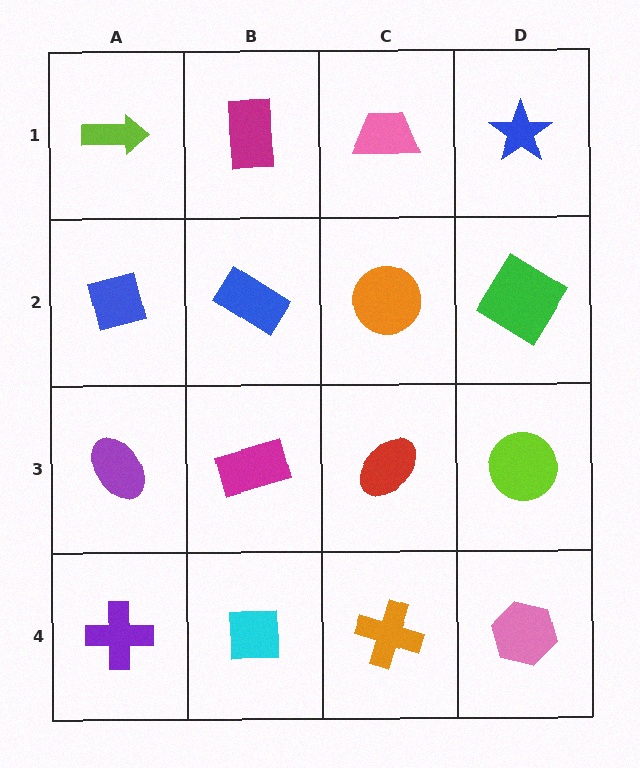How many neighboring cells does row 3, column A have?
3.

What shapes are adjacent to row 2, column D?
A blue star (row 1, column D), a lime circle (row 3, column D), an orange circle (row 2, column C).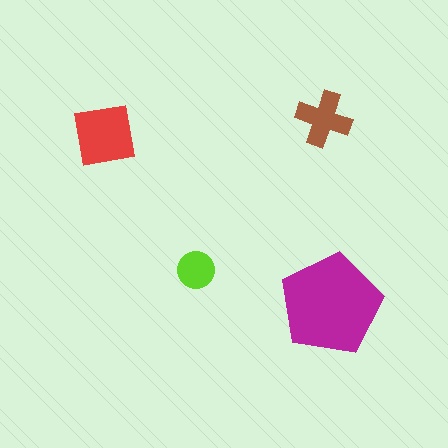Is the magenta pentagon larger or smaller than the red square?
Larger.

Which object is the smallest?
The lime circle.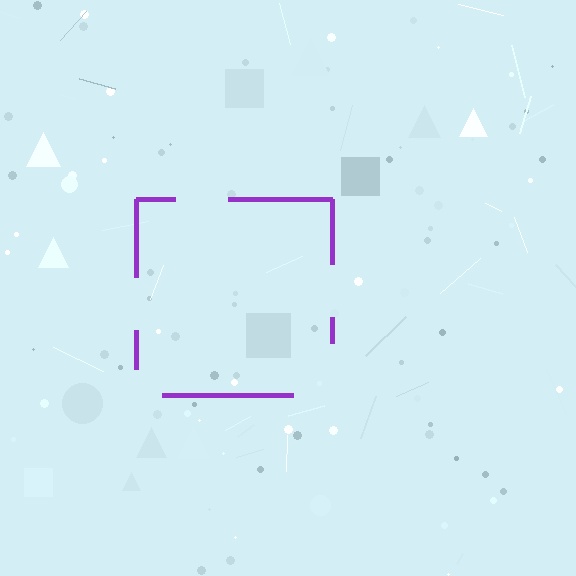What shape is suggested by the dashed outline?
The dashed outline suggests a square.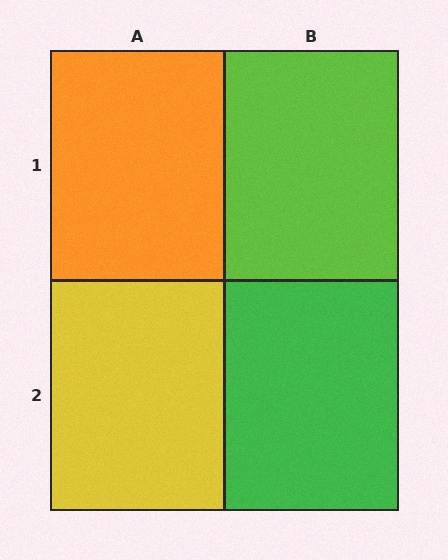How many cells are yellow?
1 cell is yellow.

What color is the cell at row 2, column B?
Green.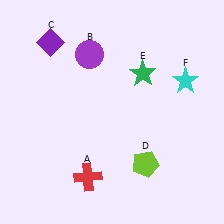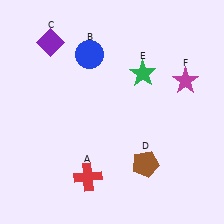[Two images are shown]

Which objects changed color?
B changed from purple to blue. D changed from lime to brown. F changed from cyan to magenta.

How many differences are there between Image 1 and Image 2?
There are 3 differences between the two images.